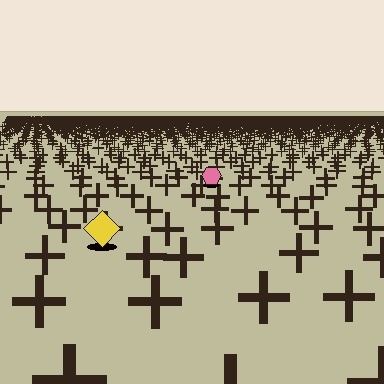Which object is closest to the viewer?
The yellow diamond is closest. The texture marks near it are larger and more spread out.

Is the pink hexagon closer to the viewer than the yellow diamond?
No. The yellow diamond is closer — you can tell from the texture gradient: the ground texture is coarser near it.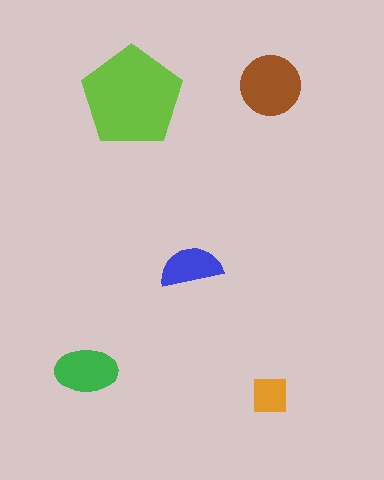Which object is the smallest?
The orange square.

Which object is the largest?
The lime pentagon.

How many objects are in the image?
There are 5 objects in the image.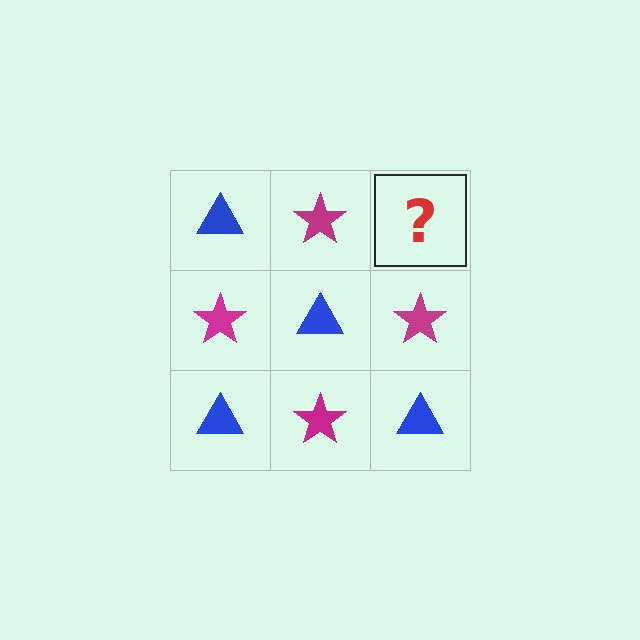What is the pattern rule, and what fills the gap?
The rule is that it alternates blue triangle and magenta star in a checkerboard pattern. The gap should be filled with a blue triangle.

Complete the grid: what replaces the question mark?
The question mark should be replaced with a blue triangle.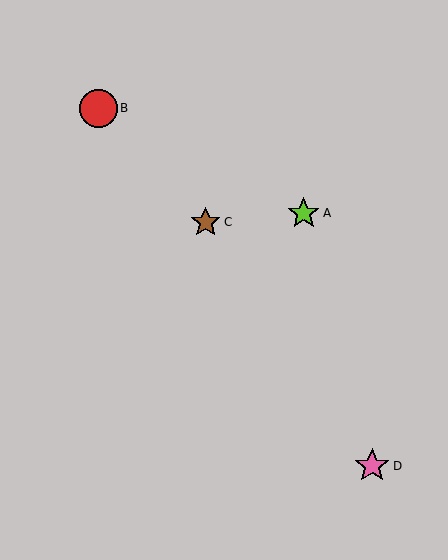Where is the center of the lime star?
The center of the lime star is at (304, 213).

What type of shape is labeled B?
Shape B is a red circle.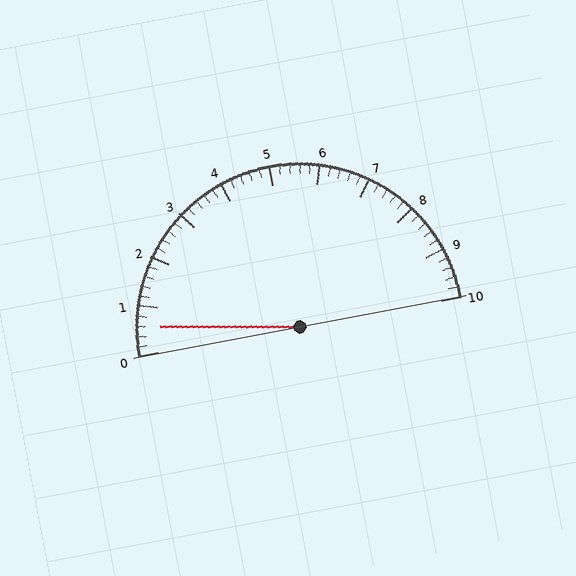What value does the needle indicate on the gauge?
The needle indicates approximately 0.6.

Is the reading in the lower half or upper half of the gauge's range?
The reading is in the lower half of the range (0 to 10).